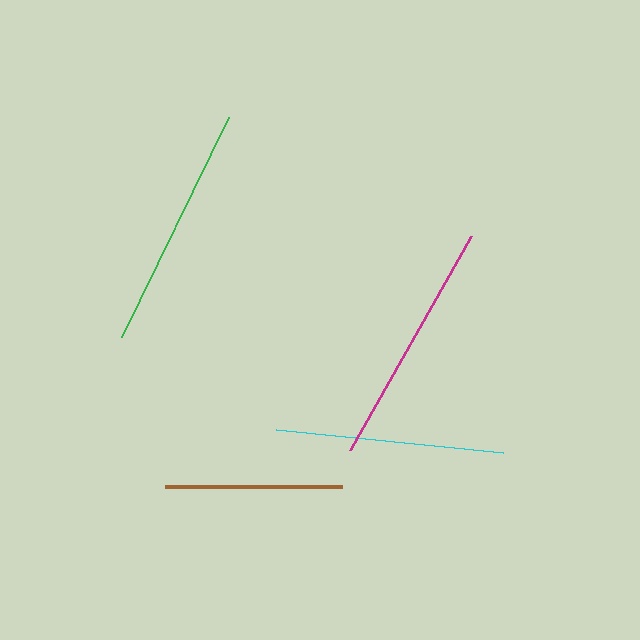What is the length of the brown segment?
The brown segment is approximately 176 pixels long.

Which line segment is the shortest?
The brown line is the shortest at approximately 176 pixels.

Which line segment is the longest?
The magenta line is the longest at approximately 246 pixels.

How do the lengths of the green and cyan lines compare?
The green and cyan lines are approximately the same length.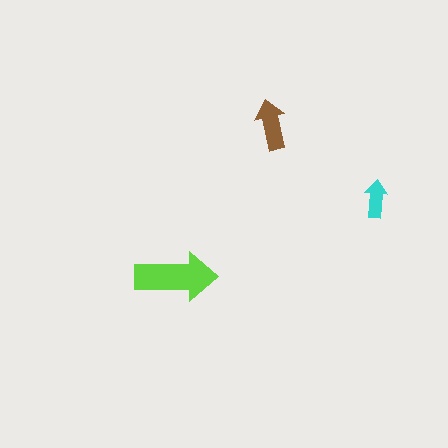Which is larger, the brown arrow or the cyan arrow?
The brown one.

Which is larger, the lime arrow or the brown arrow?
The lime one.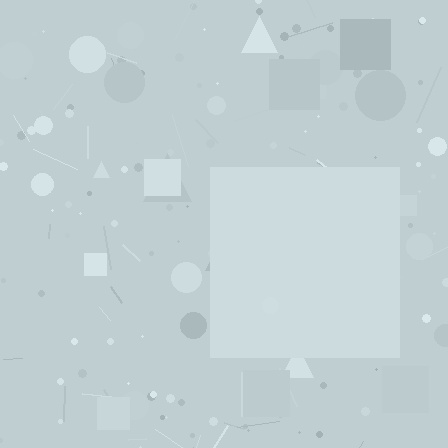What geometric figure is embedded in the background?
A square is embedded in the background.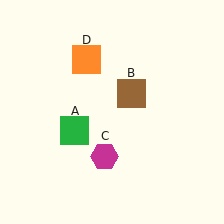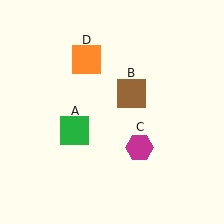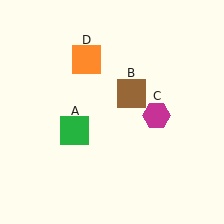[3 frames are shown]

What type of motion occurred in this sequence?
The magenta hexagon (object C) rotated counterclockwise around the center of the scene.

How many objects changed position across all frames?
1 object changed position: magenta hexagon (object C).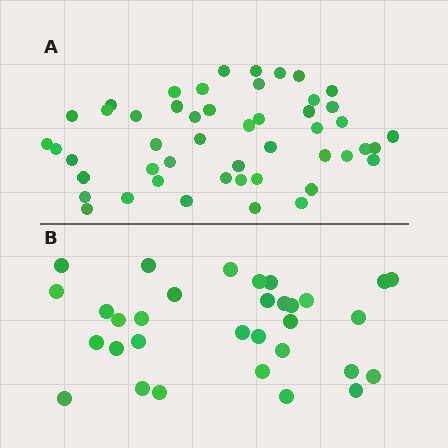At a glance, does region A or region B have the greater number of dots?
Region A (the top region) has more dots.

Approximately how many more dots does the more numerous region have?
Region A has approximately 15 more dots than region B.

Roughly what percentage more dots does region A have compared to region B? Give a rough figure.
About 55% more.